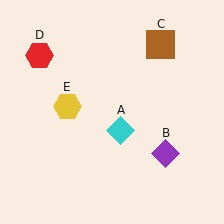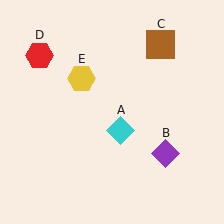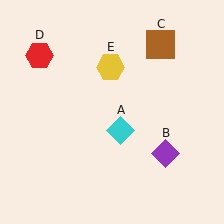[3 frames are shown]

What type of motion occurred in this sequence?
The yellow hexagon (object E) rotated clockwise around the center of the scene.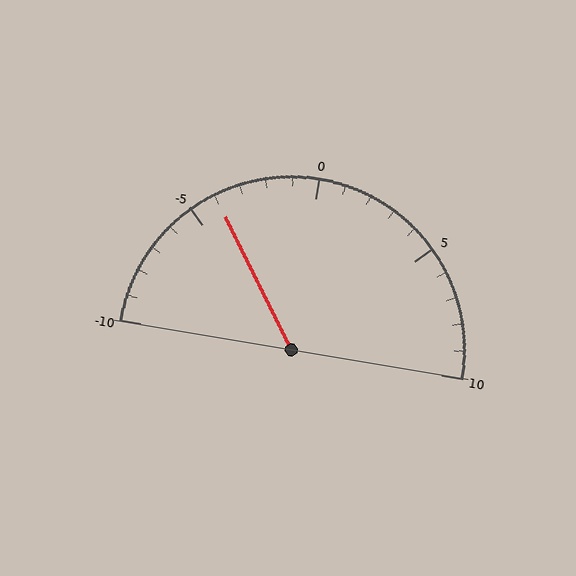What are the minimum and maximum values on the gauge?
The gauge ranges from -10 to 10.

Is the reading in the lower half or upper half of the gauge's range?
The reading is in the lower half of the range (-10 to 10).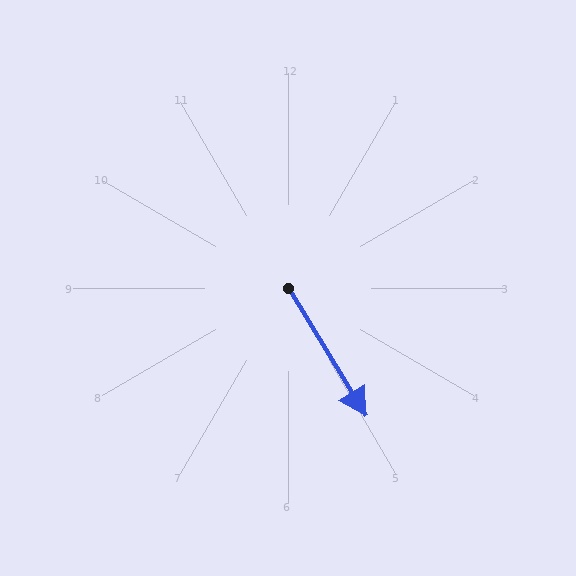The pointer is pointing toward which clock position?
Roughly 5 o'clock.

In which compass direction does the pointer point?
Southeast.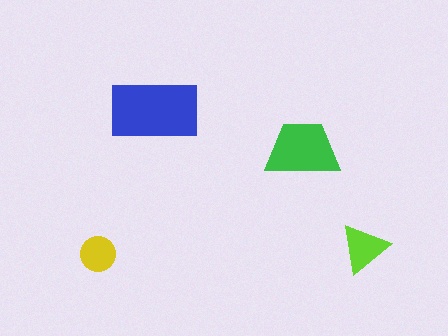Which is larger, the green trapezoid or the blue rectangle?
The blue rectangle.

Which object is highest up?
The blue rectangle is topmost.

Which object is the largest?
The blue rectangle.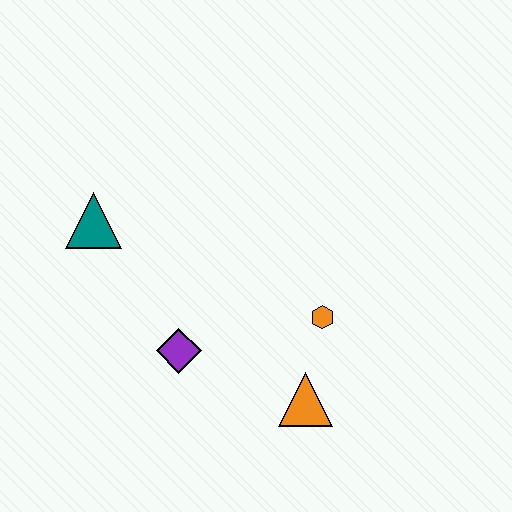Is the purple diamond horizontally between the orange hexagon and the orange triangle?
No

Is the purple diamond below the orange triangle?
No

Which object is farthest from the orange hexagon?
The teal triangle is farthest from the orange hexagon.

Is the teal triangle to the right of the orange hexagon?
No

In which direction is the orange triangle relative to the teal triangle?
The orange triangle is to the right of the teal triangle.